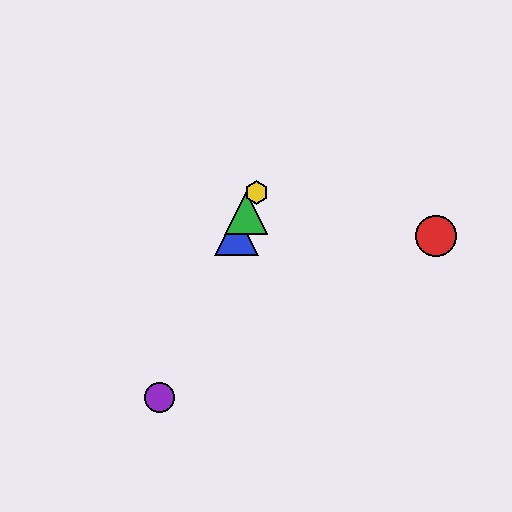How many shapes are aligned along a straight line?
4 shapes (the blue triangle, the green triangle, the yellow hexagon, the purple circle) are aligned along a straight line.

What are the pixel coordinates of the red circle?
The red circle is at (436, 236).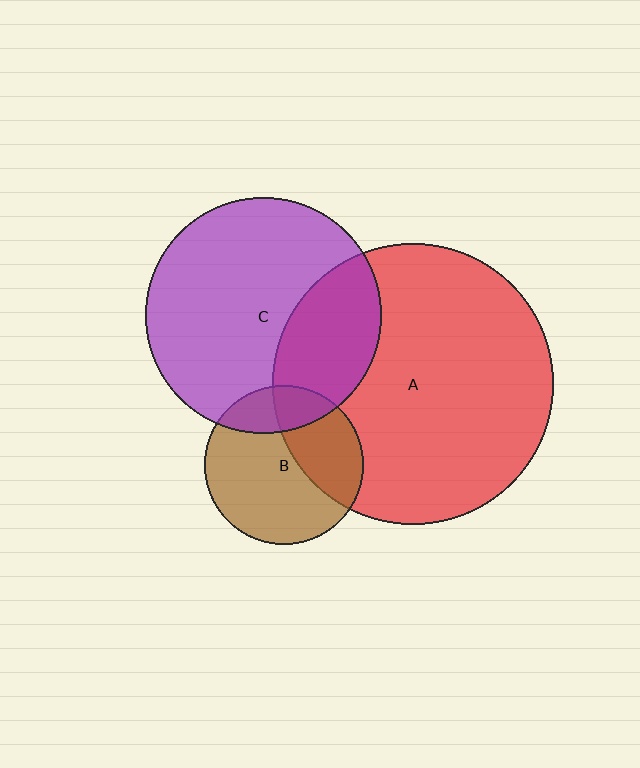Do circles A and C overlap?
Yes.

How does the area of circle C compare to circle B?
Approximately 2.2 times.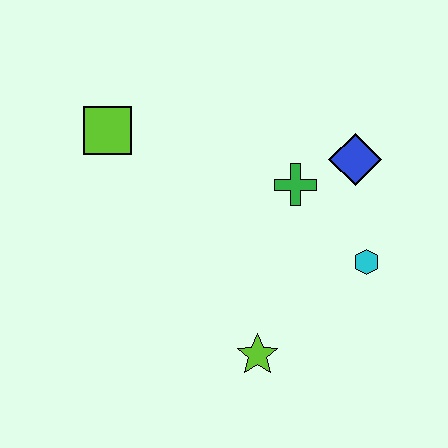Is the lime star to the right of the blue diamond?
No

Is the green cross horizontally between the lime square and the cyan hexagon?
Yes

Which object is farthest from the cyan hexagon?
The lime square is farthest from the cyan hexagon.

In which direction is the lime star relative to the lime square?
The lime star is below the lime square.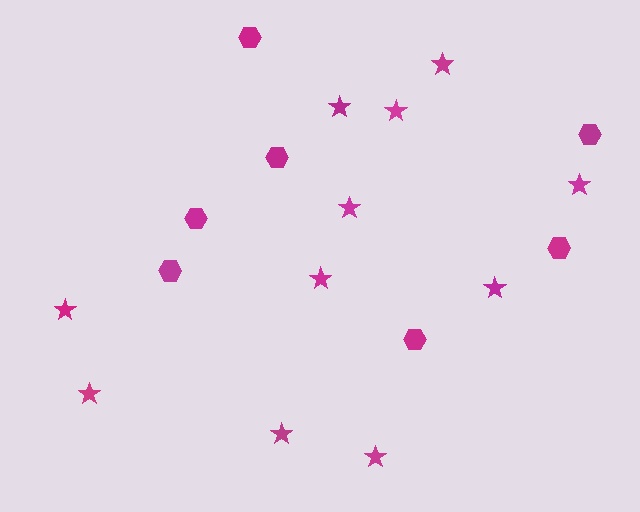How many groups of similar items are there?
There are 2 groups: one group of hexagons (7) and one group of stars (11).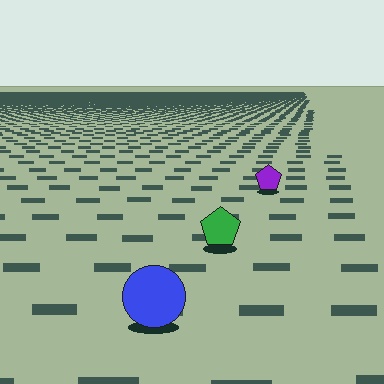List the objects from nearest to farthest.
From nearest to farthest: the blue circle, the green pentagon, the purple pentagon.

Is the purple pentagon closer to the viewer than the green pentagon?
No. The green pentagon is closer — you can tell from the texture gradient: the ground texture is coarser near it.